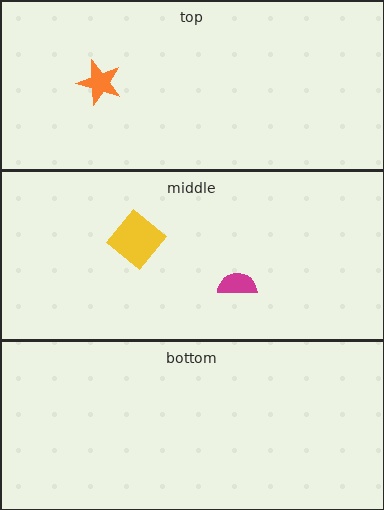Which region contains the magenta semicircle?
The middle region.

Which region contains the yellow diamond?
The middle region.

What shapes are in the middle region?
The magenta semicircle, the yellow diamond.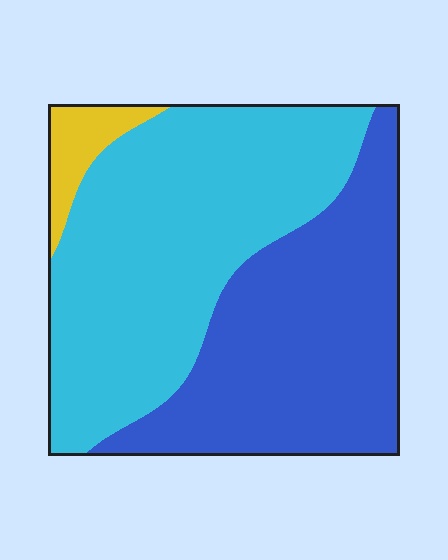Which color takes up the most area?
Cyan, at roughly 50%.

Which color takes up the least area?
Yellow, at roughly 5%.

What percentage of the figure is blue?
Blue takes up between a quarter and a half of the figure.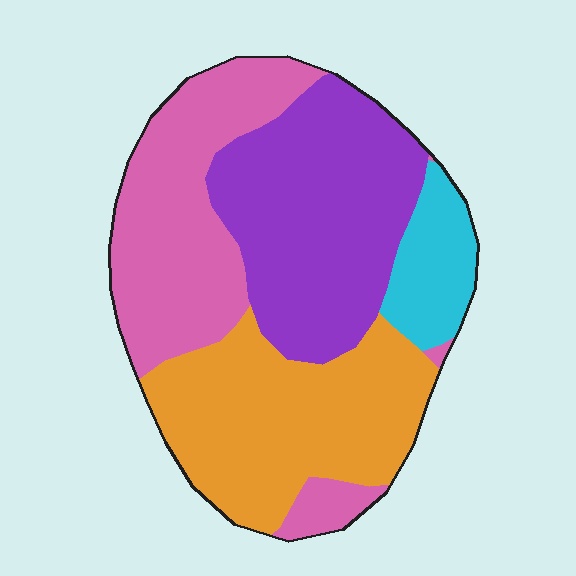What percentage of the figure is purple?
Purple covers 32% of the figure.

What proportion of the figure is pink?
Pink covers roughly 30% of the figure.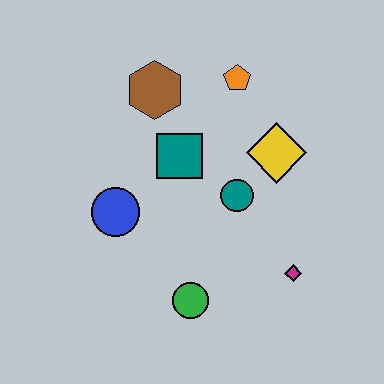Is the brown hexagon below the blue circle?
No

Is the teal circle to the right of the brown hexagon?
Yes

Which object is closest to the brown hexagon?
The teal square is closest to the brown hexagon.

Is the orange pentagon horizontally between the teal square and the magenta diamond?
Yes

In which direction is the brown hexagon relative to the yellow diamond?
The brown hexagon is to the left of the yellow diamond.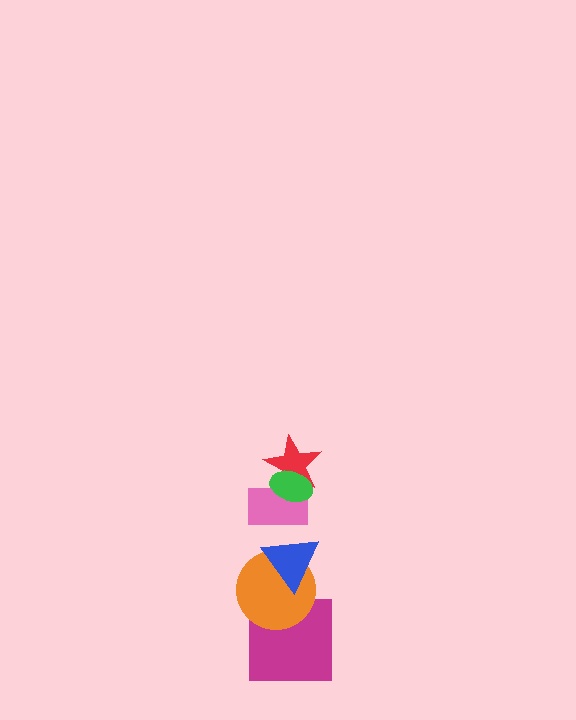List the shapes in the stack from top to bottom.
From top to bottom: the green ellipse, the red star, the pink rectangle, the blue triangle, the orange circle, the magenta square.